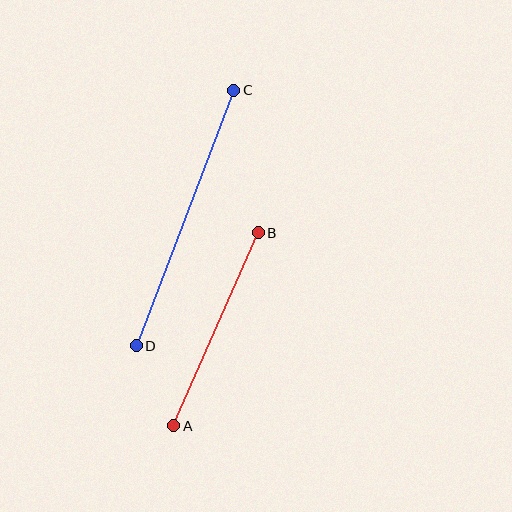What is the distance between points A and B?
The distance is approximately 210 pixels.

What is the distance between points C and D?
The distance is approximately 273 pixels.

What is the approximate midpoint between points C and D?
The midpoint is at approximately (185, 218) pixels.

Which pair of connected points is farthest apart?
Points C and D are farthest apart.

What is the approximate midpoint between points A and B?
The midpoint is at approximately (216, 329) pixels.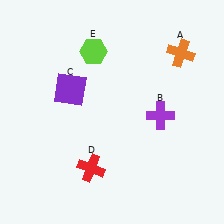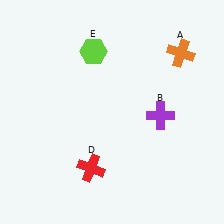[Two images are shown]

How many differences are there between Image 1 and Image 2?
There is 1 difference between the two images.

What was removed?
The purple square (C) was removed in Image 2.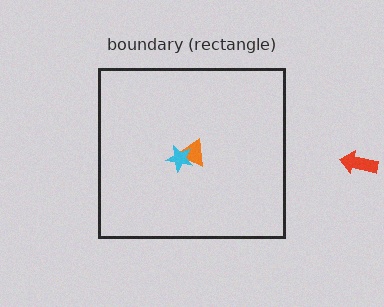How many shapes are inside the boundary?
2 inside, 1 outside.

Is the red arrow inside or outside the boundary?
Outside.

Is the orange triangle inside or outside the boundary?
Inside.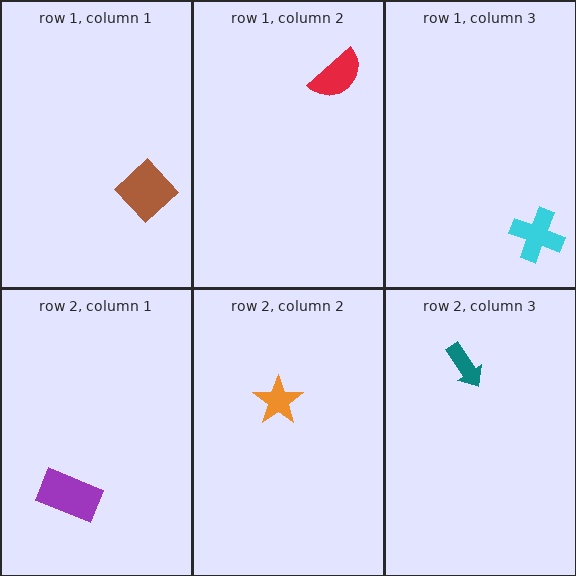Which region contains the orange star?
The row 2, column 2 region.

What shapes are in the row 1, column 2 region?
The red semicircle.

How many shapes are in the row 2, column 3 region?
1.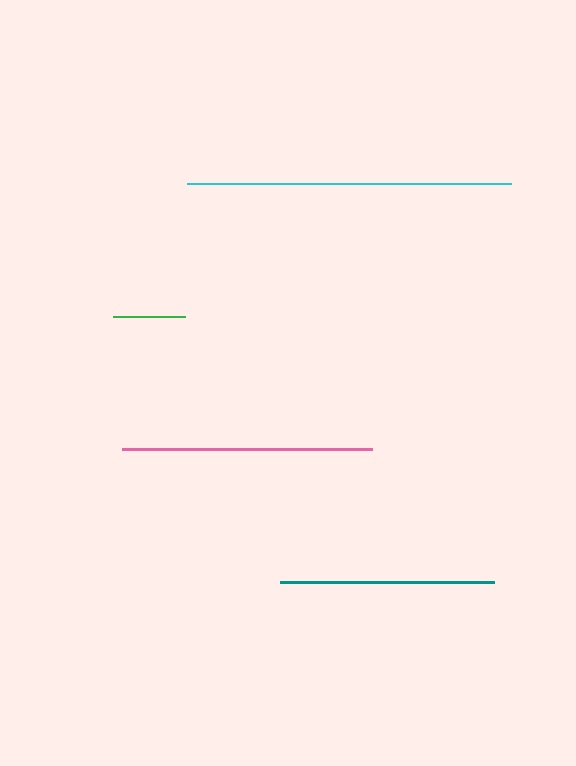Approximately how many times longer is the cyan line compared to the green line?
The cyan line is approximately 4.5 times the length of the green line.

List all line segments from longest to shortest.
From longest to shortest: cyan, pink, teal, green.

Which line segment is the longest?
The cyan line is the longest at approximately 324 pixels.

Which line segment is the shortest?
The green line is the shortest at approximately 72 pixels.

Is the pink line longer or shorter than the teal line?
The pink line is longer than the teal line.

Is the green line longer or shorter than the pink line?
The pink line is longer than the green line.